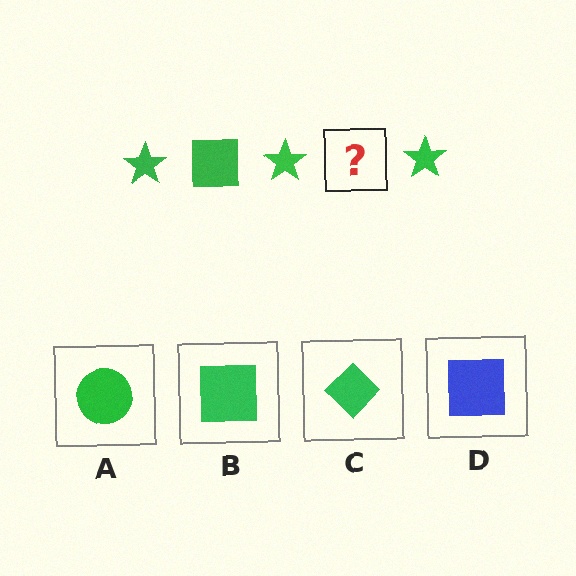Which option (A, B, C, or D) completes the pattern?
B.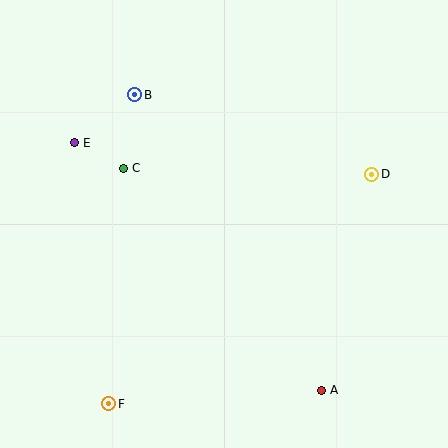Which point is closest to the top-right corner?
Point D is closest to the top-right corner.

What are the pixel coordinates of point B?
Point B is at (135, 95).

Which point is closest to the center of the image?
Point C at (123, 168) is closest to the center.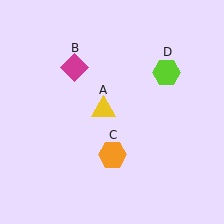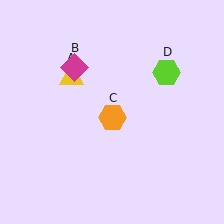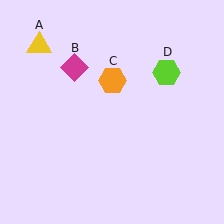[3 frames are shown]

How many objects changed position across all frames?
2 objects changed position: yellow triangle (object A), orange hexagon (object C).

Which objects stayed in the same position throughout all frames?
Magenta diamond (object B) and lime hexagon (object D) remained stationary.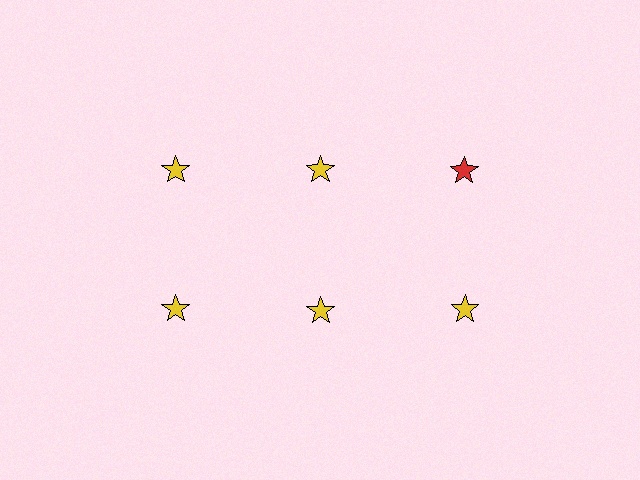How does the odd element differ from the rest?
It has a different color: red instead of yellow.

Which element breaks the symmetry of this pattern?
The red star in the top row, center column breaks the symmetry. All other shapes are yellow stars.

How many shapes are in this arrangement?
There are 6 shapes arranged in a grid pattern.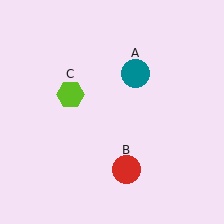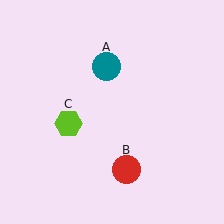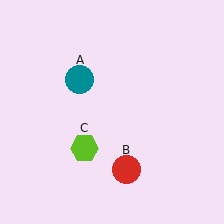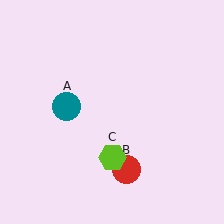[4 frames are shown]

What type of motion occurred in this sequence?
The teal circle (object A), lime hexagon (object C) rotated counterclockwise around the center of the scene.